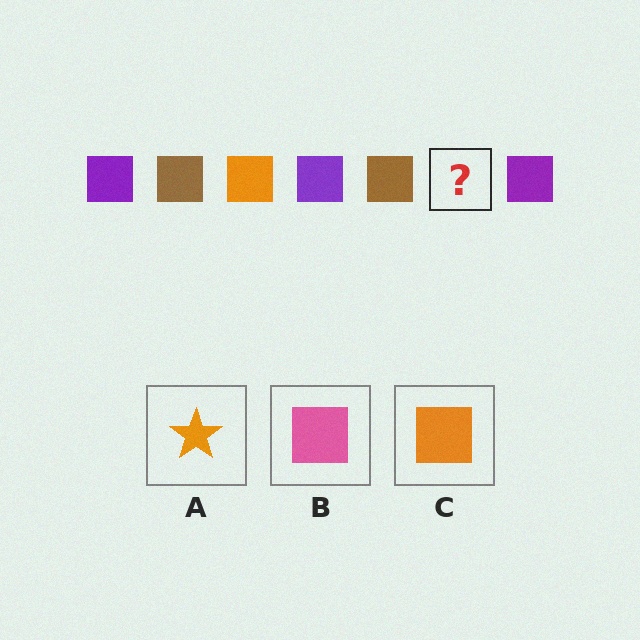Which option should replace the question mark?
Option C.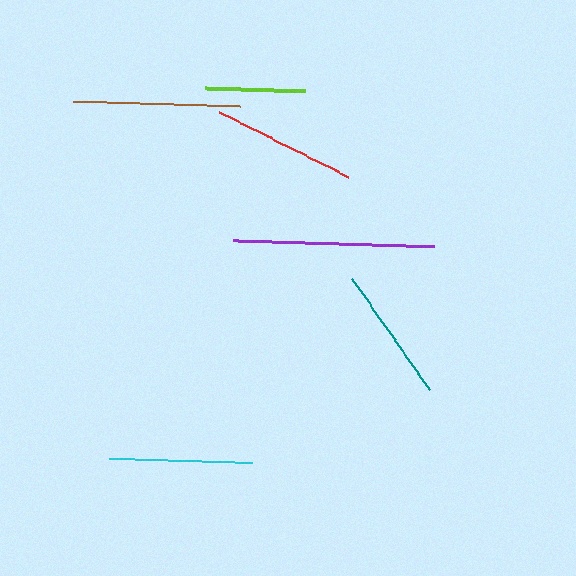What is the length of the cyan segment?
The cyan segment is approximately 143 pixels long.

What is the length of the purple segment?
The purple segment is approximately 201 pixels long.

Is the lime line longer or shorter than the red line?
The red line is longer than the lime line.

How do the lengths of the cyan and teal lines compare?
The cyan and teal lines are approximately the same length.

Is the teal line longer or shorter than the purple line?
The purple line is longer than the teal line.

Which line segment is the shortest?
The lime line is the shortest at approximately 100 pixels.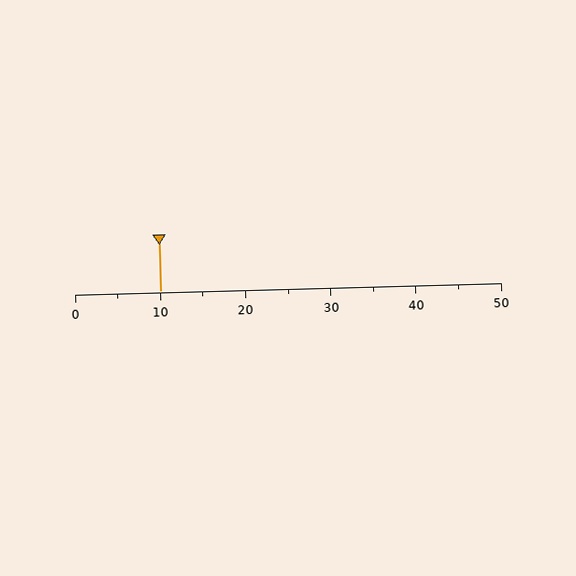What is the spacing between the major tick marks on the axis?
The major ticks are spaced 10 apart.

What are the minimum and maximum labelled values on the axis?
The axis runs from 0 to 50.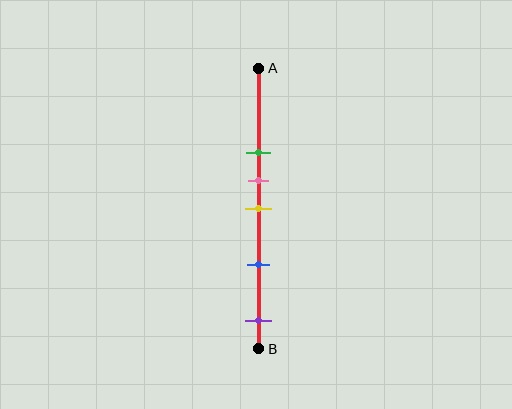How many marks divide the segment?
There are 5 marks dividing the segment.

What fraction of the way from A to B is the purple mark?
The purple mark is approximately 90% (0.9) of the way from A to B.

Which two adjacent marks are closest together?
The pink and yellow marks are the closest adjacent pair.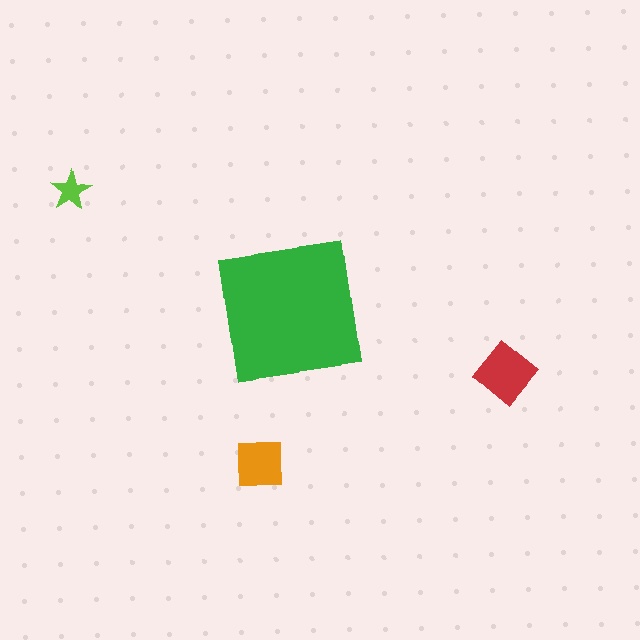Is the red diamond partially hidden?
No, the red diamond is fully visible.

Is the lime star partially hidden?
No, the lime star is fully visible.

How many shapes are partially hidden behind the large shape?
0 shapes are partially hidden.